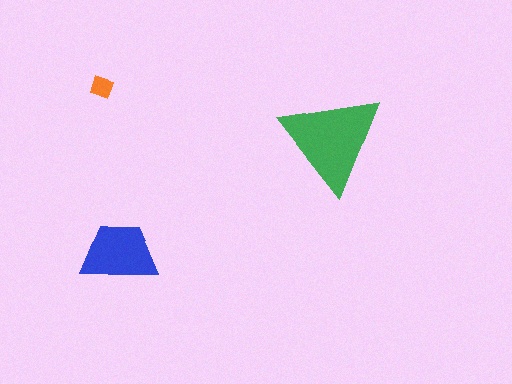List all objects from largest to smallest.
The green triangle, the blue trapezoid, the orange diamond.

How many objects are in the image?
There are 3 objects in the image.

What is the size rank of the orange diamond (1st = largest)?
3rd.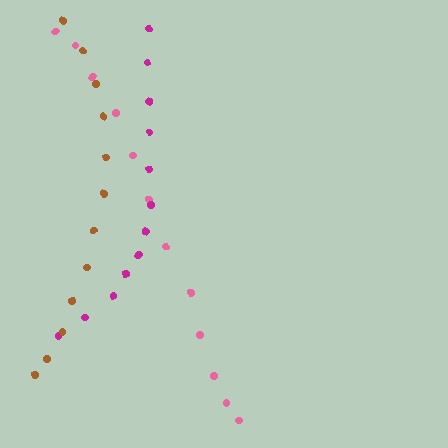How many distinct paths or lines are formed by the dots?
There are 3 distinct paths.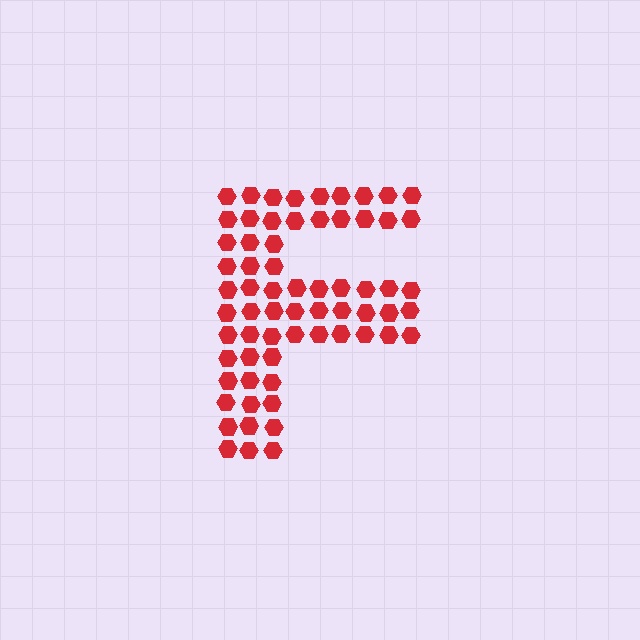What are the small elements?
The small elements are hexagons.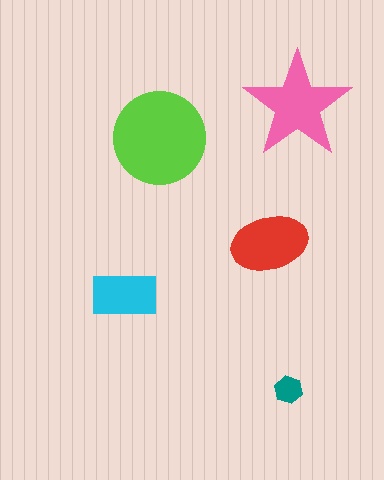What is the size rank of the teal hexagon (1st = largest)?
5th.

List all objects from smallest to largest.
The teal hexagon, the cyan rectangle, the red ellipse, the pink star, the lime circle.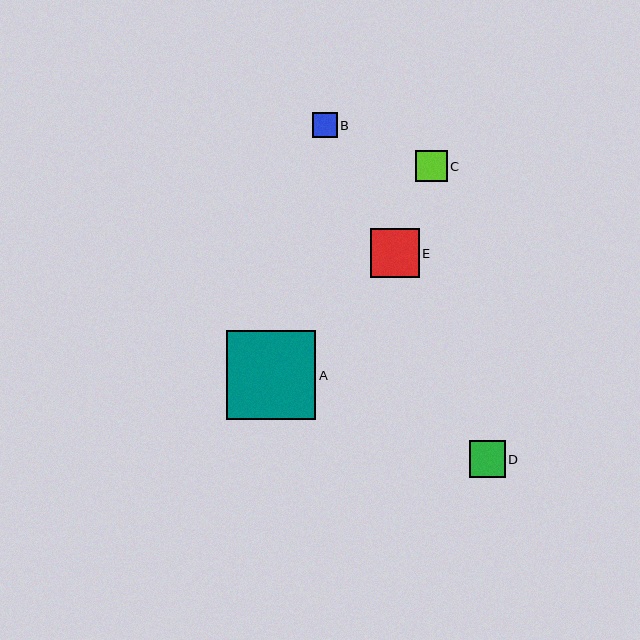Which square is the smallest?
Square B is the smallest with a size of approximately 25 pixels.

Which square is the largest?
Square A is the largest with a size of approximately 89 pixels.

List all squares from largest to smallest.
From largest to smallest: A, E, D, C, B.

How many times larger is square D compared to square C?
Square D is approximately 1.2 times the size of square C.